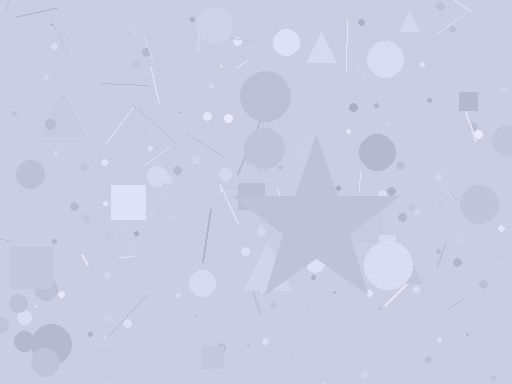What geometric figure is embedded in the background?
A star is embedded in the background.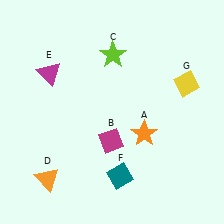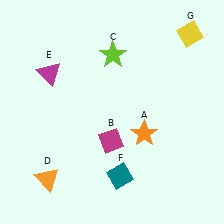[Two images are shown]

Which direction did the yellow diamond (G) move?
The yellow diamond (G) moved up.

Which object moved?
The yellow diamond (G) moved up.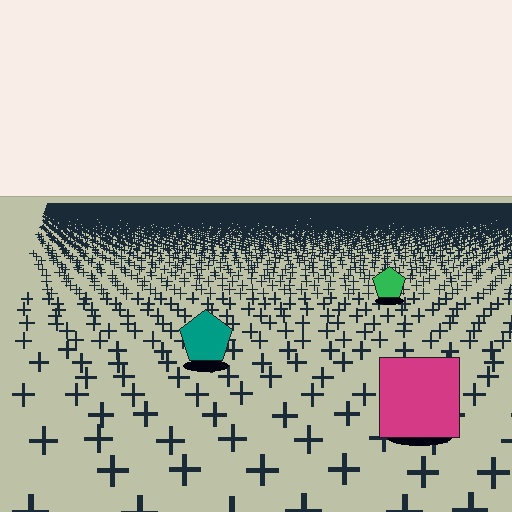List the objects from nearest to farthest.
From nearest to farthest: the magenta square, the teal pentagon, the green pentagon.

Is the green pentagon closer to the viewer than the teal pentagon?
No. The teal pentagon is closer — you can tell from the texture gradient: the ground texture is coarser near it.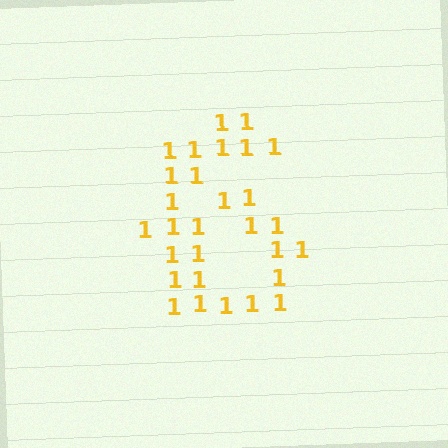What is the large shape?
The large shape is the digit 6.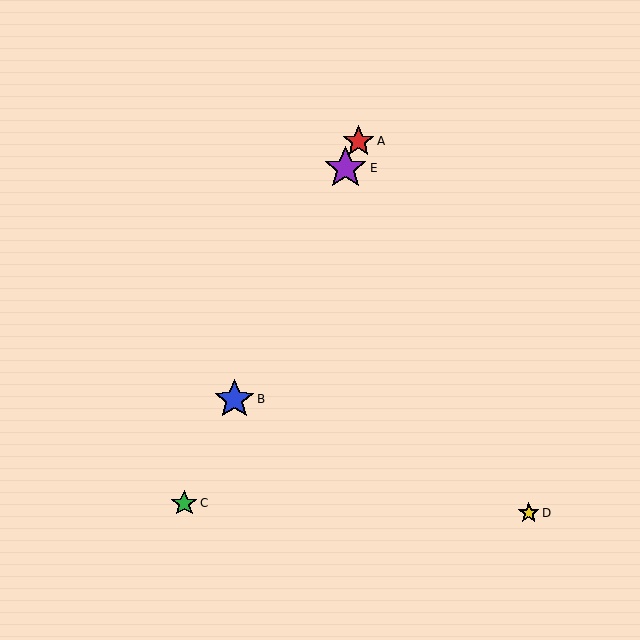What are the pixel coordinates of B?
Object B is at (234, 399).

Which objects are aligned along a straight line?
Objects A, B, C, E are aligned along a straight line.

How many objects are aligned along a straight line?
4 objects (A, B, C, E) are aligned along a straight line.